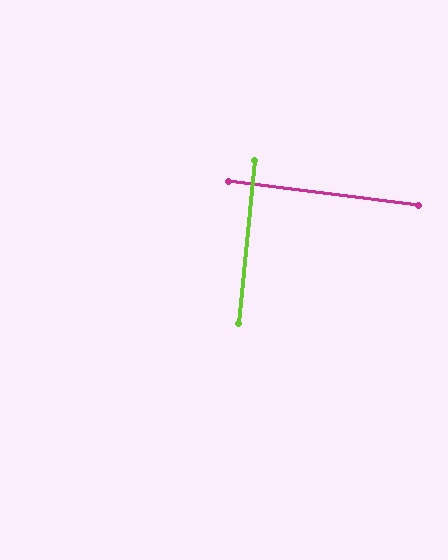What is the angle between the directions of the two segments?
Approximately 89 degrees.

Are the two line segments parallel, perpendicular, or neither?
Perpendicular — they meet at approximately 89°.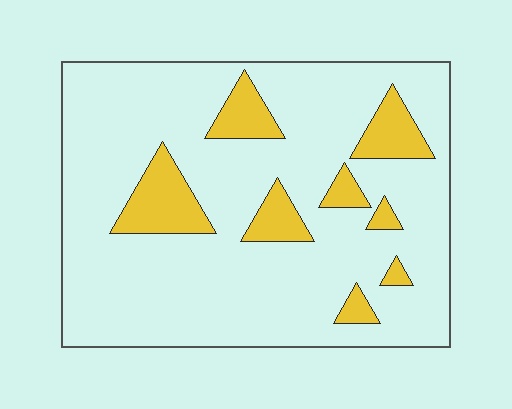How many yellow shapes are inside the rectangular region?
8.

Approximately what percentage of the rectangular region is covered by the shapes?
Approximately 15%.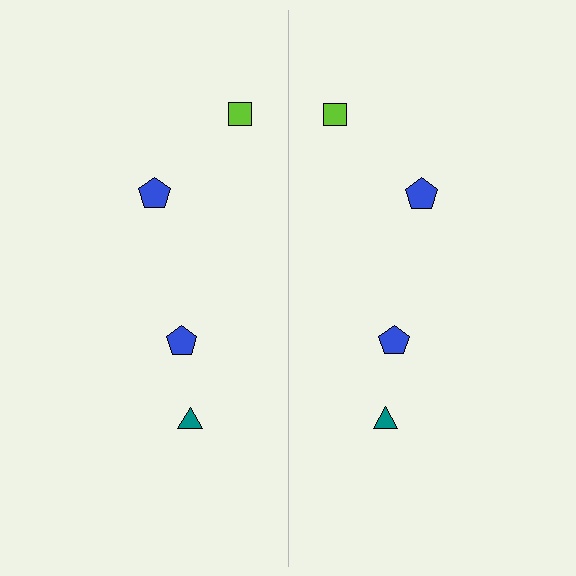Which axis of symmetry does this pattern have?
The pattern has a vertical axis of symmetry running through the center of the image.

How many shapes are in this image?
There are 8 shapes in this image.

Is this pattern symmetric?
Yes, this pattern has bilateral (reflection) symmetry.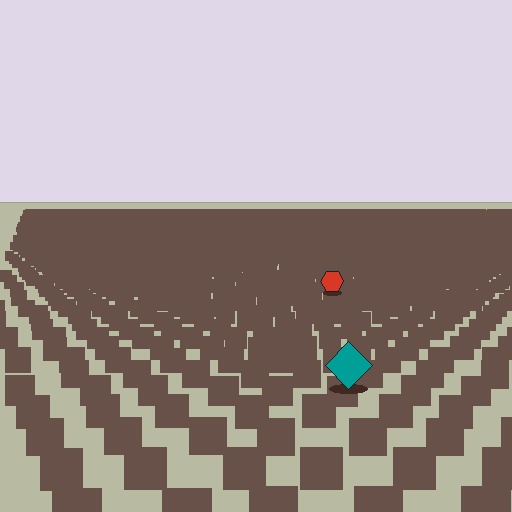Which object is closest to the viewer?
The teal diamond is closest. The texture marks near it are larger and more spread out.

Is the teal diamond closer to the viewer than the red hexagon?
Yes. The teal diamond is closer — you can tell from the texture gradient: the ground texture is coarser near it.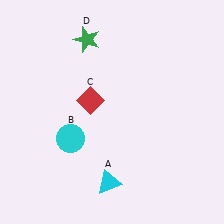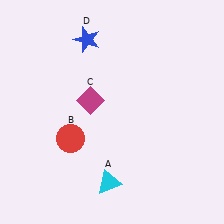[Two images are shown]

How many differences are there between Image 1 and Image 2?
There are 3 differences between the two images.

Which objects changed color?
B changed from cyan to red. C changed from red to magenta. D changed from green to blue.